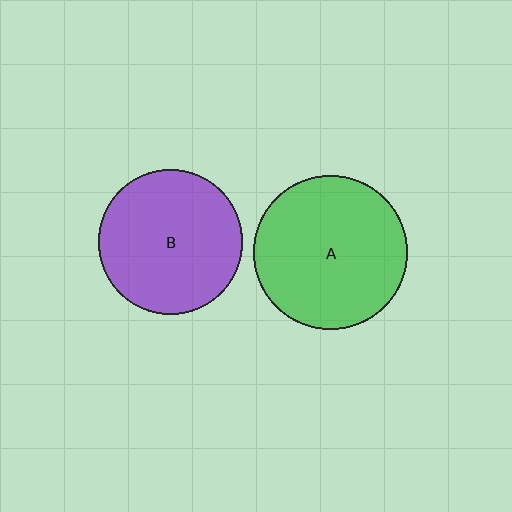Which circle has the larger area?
Circle A (green).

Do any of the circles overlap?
No, none of the circles overlap.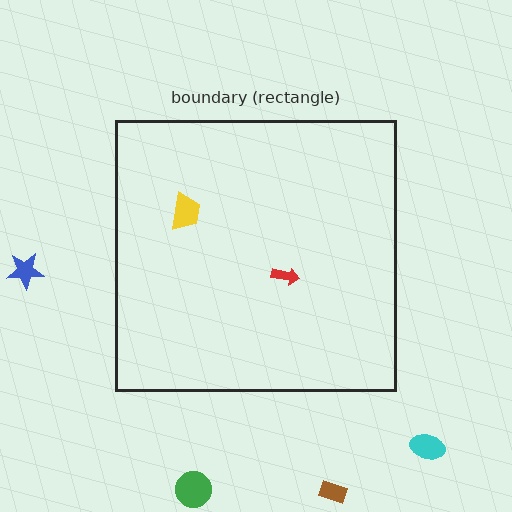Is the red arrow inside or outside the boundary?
Inside.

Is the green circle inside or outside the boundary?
Outside.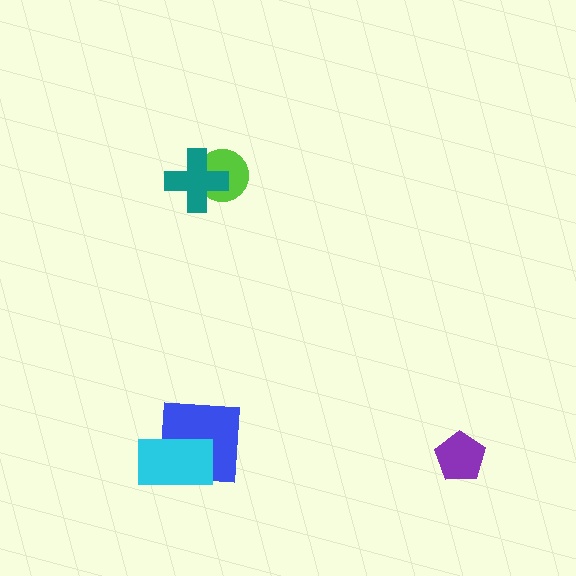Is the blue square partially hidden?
Yes, it is partially covered by another shape.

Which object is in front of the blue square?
The cyan rectangle is in front of the blue square.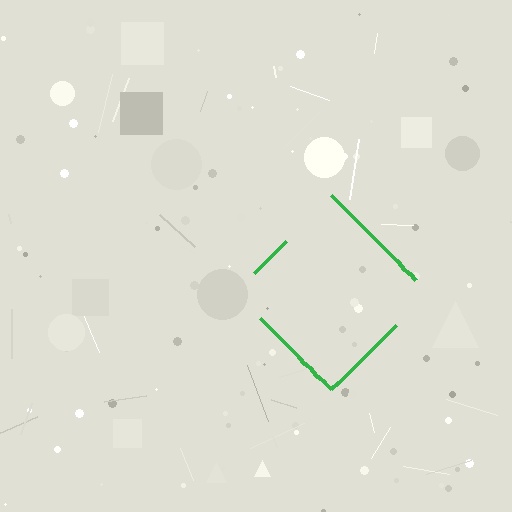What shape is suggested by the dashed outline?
The dashed outline suggests a diamond.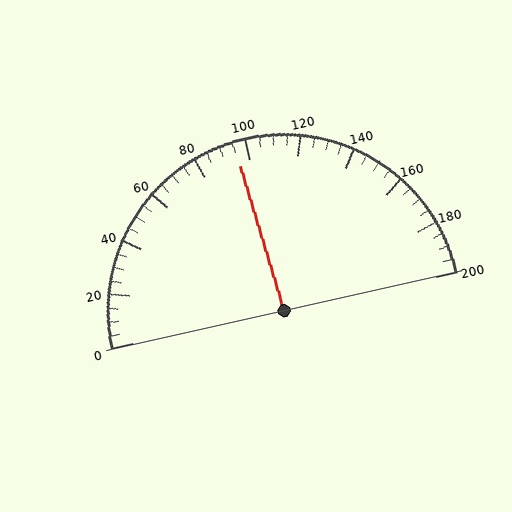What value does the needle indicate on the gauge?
The needle indicates approximately 95.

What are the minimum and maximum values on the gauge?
The gauge ranges from 0 to 200.